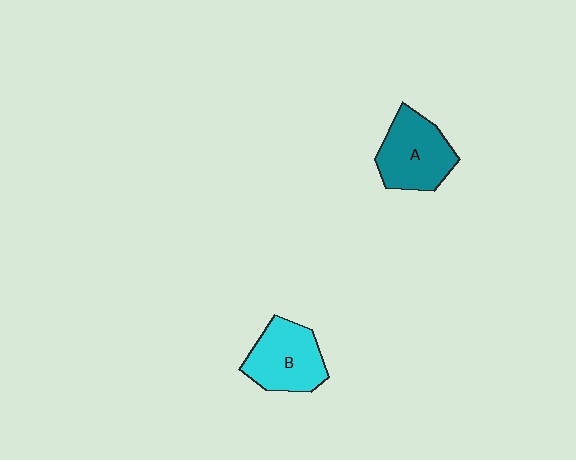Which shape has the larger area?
Shape A (teal).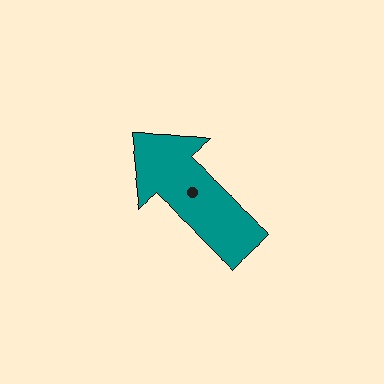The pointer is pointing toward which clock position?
Roughly 10 o'clock.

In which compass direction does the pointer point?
Northwest.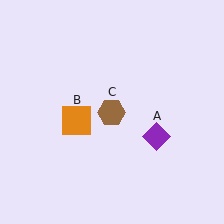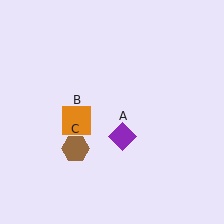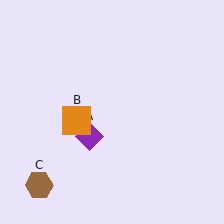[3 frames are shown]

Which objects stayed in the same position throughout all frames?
Orange square (object B) remained stationary.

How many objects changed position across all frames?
2 objects changed position: purple diamond (object A), brown hexagon (object C).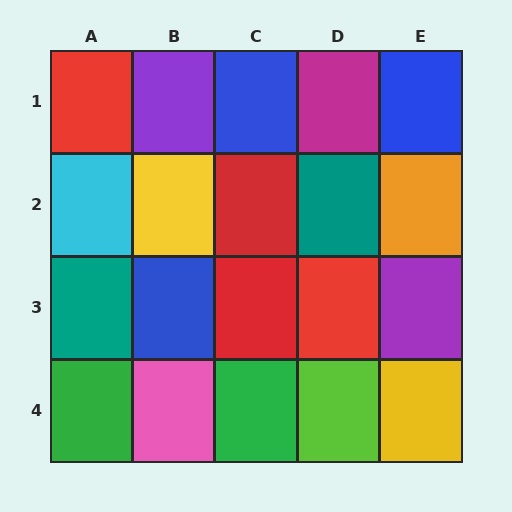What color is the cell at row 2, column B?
Yellow.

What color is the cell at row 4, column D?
Lime.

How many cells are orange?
1 cell is orange.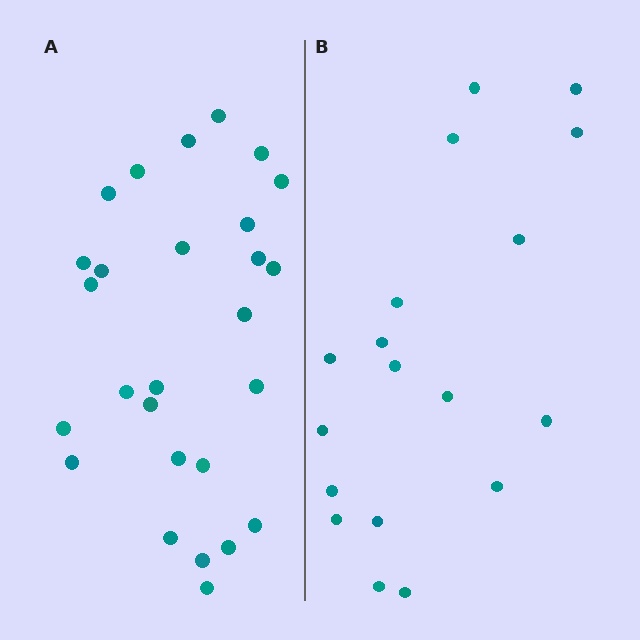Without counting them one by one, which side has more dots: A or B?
Region A (the left region) has more dots.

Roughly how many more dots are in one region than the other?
Region A has roughly 8 or so more dots than region B.